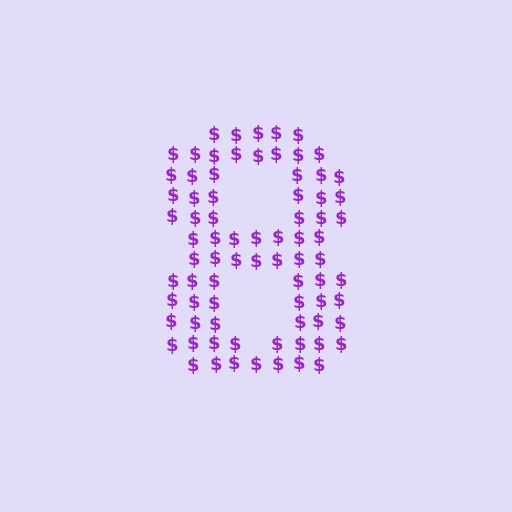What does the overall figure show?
The overall figure shows the digit 8.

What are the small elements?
The small elements are dollar signs.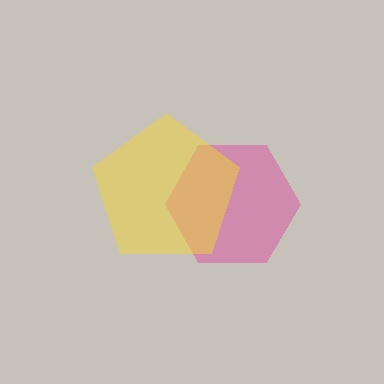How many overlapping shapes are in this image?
There are 2 overlapping shapes in the image.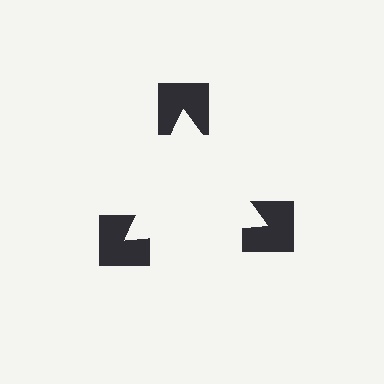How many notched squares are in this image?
There are 3 — one at each vertex of the illusory triangle.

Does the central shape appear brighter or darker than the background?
It typically appears slightly brighter than the background, even though no actual brightness change is drawn.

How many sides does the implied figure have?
3 sides.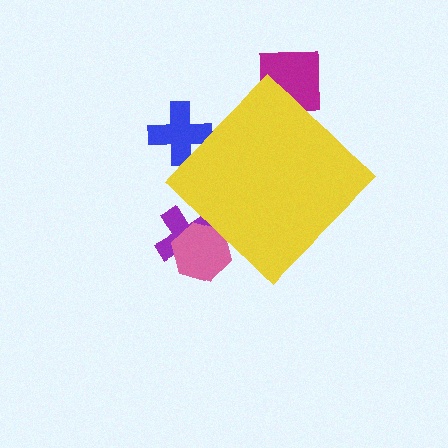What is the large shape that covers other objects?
A yellow diamond.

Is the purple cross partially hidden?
Yes, the purple cross is partially hidden behind the yellow diamond.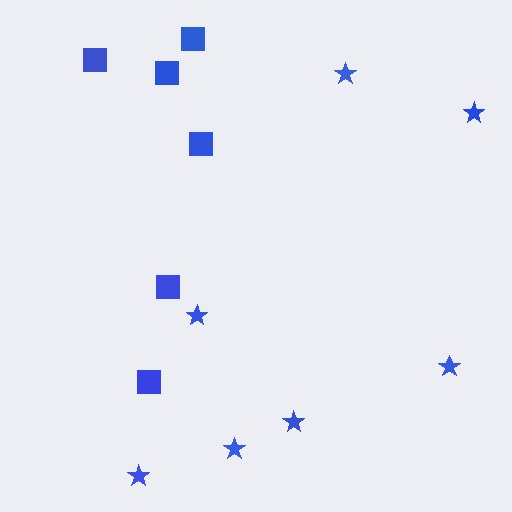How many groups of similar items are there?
There are 2 groups: one group of squares (6) and one group of stars (7).